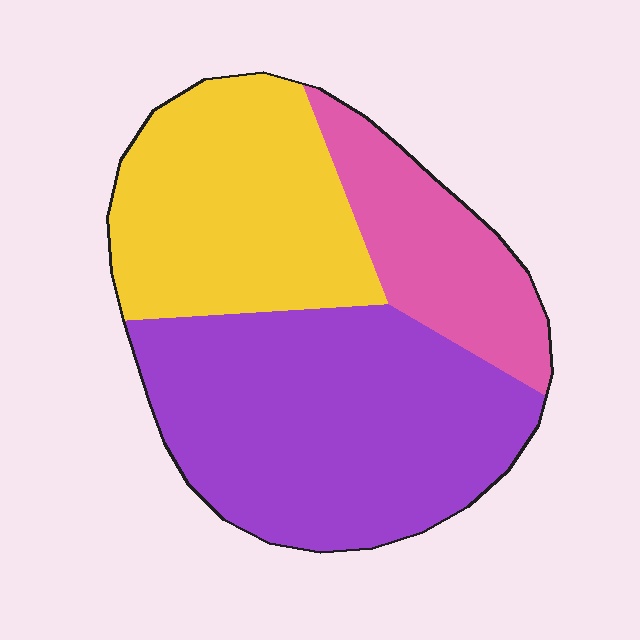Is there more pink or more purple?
Purple.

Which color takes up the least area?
Pink, at roughly 20%.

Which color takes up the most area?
Purple, at roughly 50%.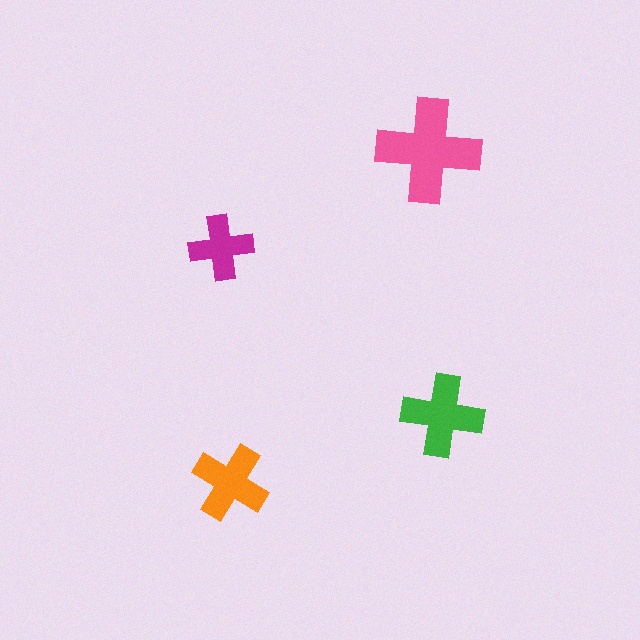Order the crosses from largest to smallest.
the pink one, the green one, the orange one, the magenta one.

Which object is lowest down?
The orange cross is bottommost.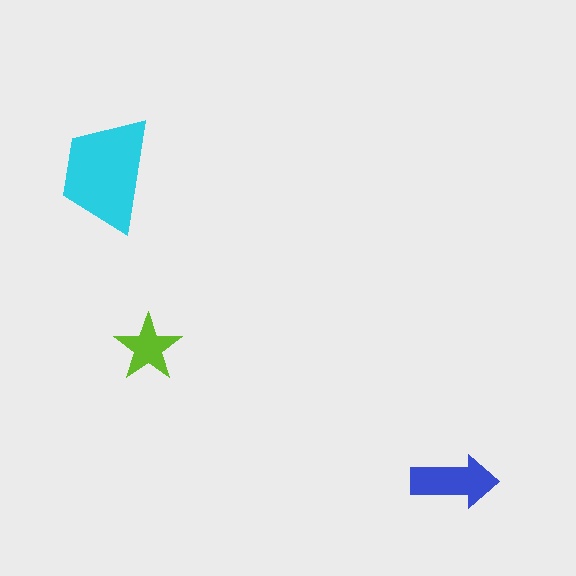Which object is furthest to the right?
The blue arrow is rightmost.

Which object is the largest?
The cyan trapezoid.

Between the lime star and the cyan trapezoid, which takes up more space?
The cyan trapezoid.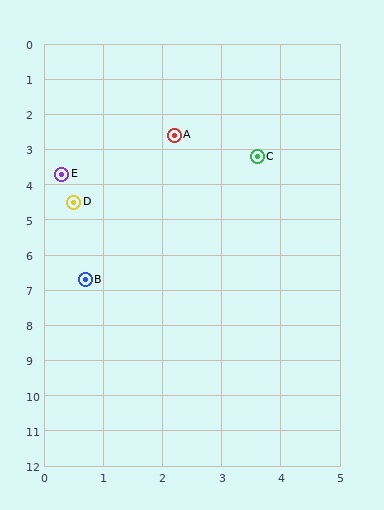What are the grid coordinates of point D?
Point D is at approximately (0.5, 4.5).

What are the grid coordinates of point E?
Point E is at approximately (0.3, 3.7).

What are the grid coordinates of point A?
Point A is at approximately (2.2, 2.6).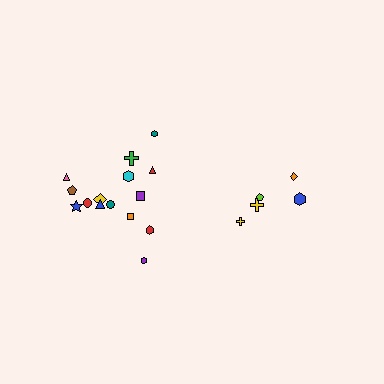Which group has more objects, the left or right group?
The left group.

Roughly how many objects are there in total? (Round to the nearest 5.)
Roughly 20 objects in total.